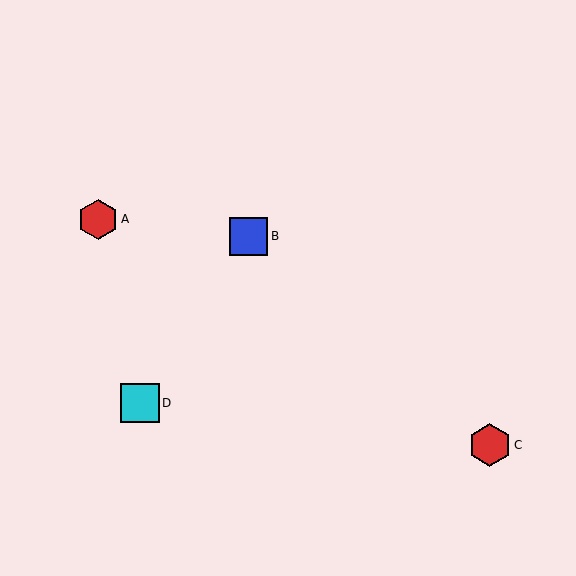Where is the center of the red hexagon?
The center of the red hexagon is at (98, 219).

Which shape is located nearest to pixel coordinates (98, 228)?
The red hexagon (labeled A) at (98, 219) is nearest to that location.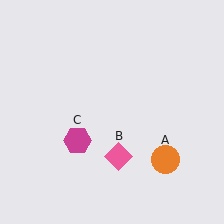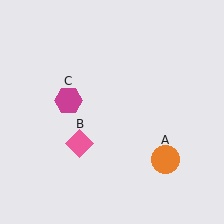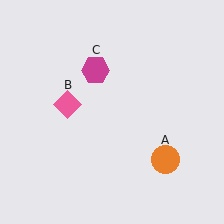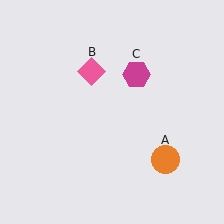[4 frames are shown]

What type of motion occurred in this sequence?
The pink diamond (object B), magenta hexagon (object C) rotated clockwise around the center of the scene.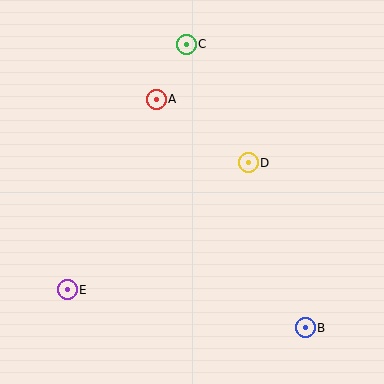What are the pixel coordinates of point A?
Point A is at (156, 99).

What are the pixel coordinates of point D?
Point D is at (248, 163).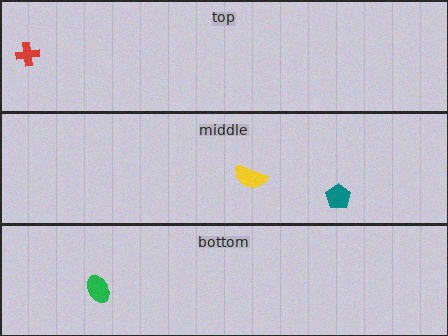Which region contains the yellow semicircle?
The middle region.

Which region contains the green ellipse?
The bottom region.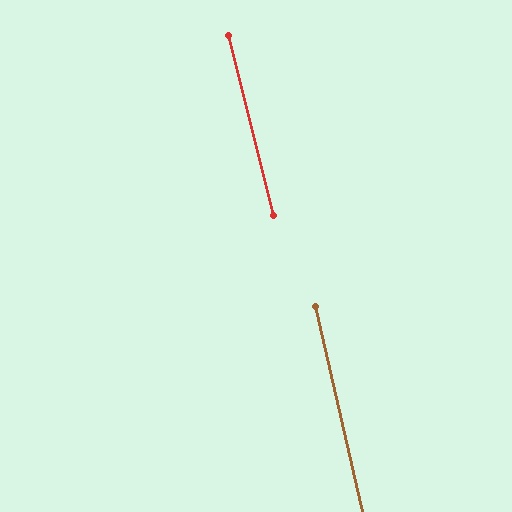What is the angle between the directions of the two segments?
Approximately 1 degree.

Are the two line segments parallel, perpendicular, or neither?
Parallel — their directions differ by only 1.3°.